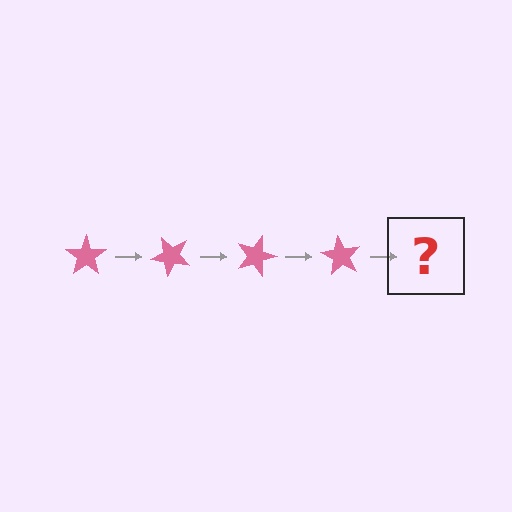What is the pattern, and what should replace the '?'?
The pattern is that the star rotates 45 degrees each step. The '?' should be a pink star rotated 180 degrees.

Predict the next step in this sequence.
The next step is a pink star rotated 180 degrees.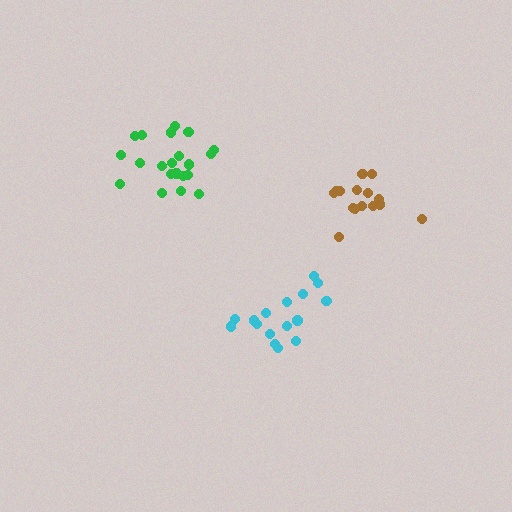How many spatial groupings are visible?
There are 3 spatial groupings.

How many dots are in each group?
Group 1: 16 dots, Group 2: 21 dots, Group 3: 15 dots (52 total).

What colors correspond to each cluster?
The clusters are colored: cyan, green, brown.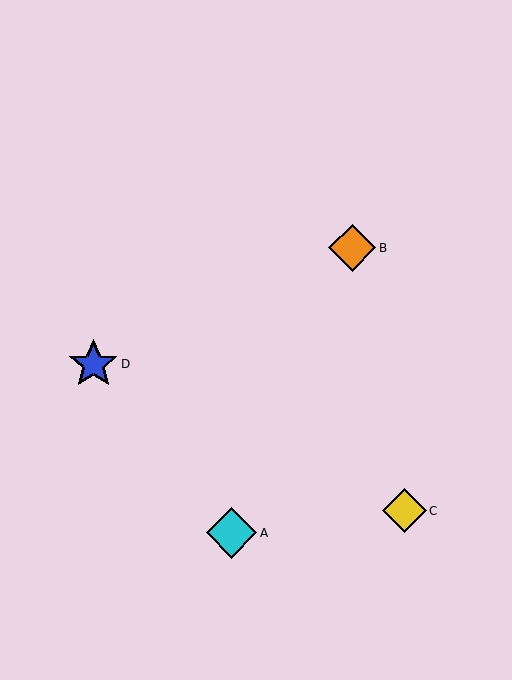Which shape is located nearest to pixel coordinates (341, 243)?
The orange diamond (labeled B) at (352, 248) is nearest to that location.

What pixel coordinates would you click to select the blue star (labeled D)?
Click at (93, 364) to select the blue star D.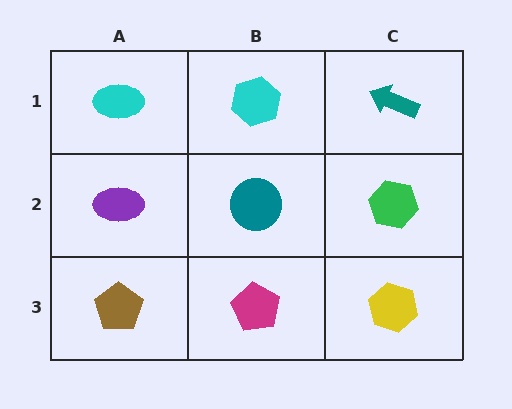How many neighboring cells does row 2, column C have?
3.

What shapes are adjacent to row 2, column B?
A cyan hexagon (row 1, column B), a magenta pentagon (row 3, column B), a purple ellipse (row 2, column A), a green hexagon (row 2, column C).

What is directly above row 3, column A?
A purple ellipse.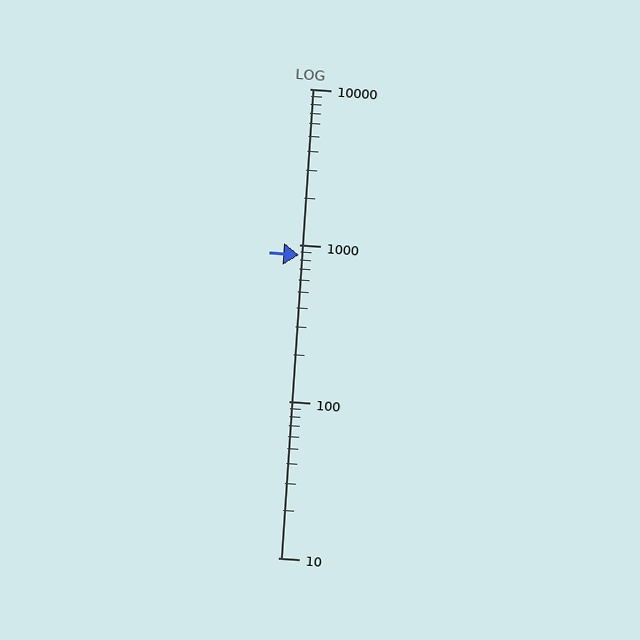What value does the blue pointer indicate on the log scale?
The pointer indicates approximately 870.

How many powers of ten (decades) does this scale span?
The scale spans 3 decades, from 10 to 10000.